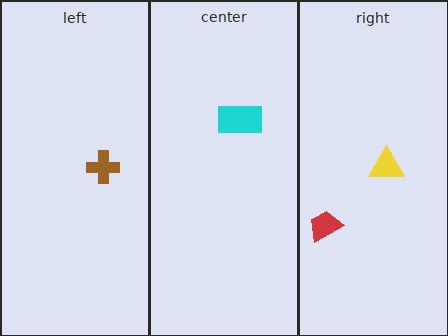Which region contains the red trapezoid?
The right region.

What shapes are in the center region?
The cyan rectangle.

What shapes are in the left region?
The brown cross.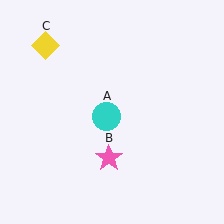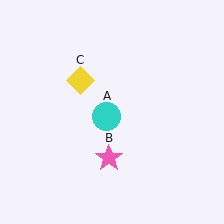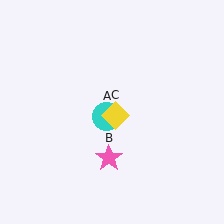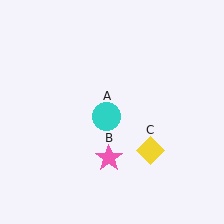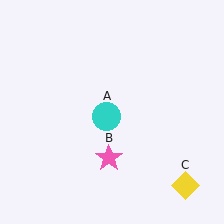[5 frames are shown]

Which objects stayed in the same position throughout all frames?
Cyan circle (object A) and pink star (object B) remained stationary.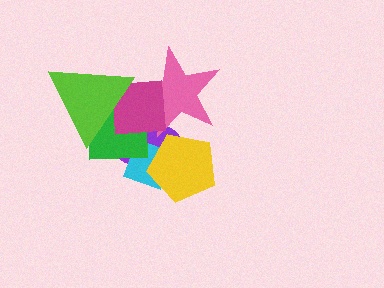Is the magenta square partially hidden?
Yes, it is partially covered by another shape.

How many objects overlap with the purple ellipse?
6 objects overlap with the purple ellipse.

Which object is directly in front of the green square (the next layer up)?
The magenta square is directly in front of the green square.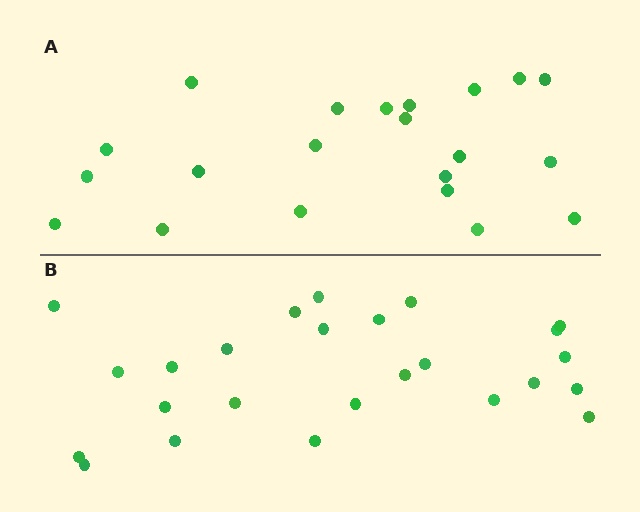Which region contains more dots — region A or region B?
Region B (the bottom region) has more dots.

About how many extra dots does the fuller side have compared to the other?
Region B has about 4 more dots than region A.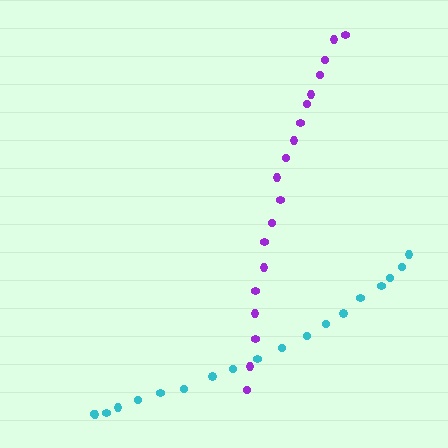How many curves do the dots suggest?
There are 2 distinct paths.